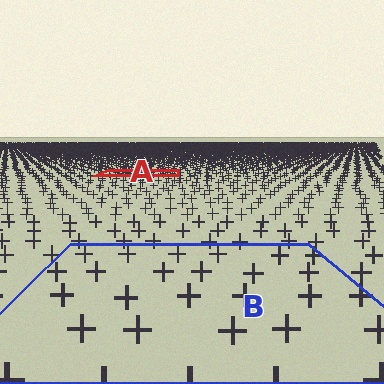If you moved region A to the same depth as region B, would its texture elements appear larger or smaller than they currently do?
They would appear larger. At a closer depth, the same texture elements are projected at a bigger on-screen size.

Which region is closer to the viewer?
Region B is closer. The texture elements there are larger and more spread out.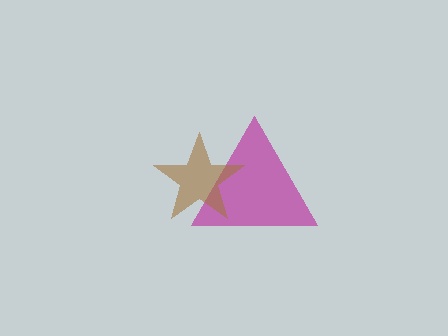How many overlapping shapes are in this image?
There are 2 overlapping shapes in the image.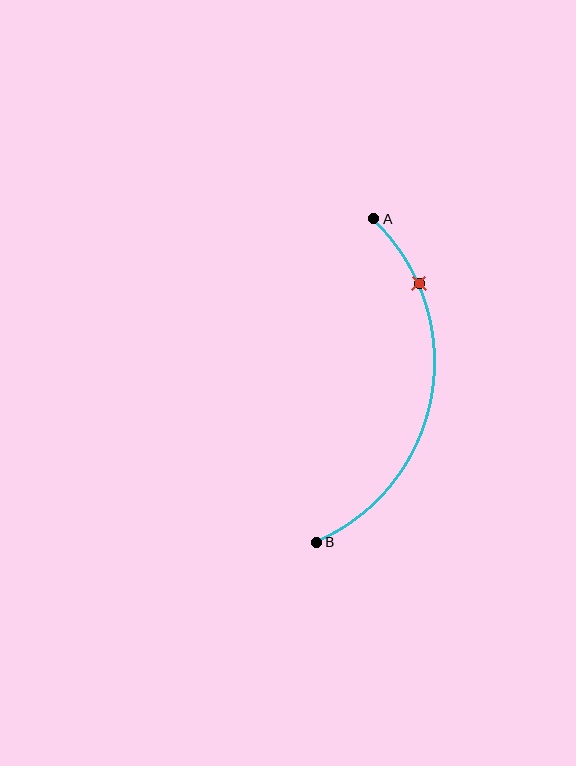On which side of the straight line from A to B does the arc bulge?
The arc bulges to the right of the straight line connecting A and B.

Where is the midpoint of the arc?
The arc midpoint is the point on the curve farthest from the straight line joining A and B. It sits to the right of that line.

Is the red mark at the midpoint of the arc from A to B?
No. The red mark lies on the arc but is closer to endpoint A. The arc midpoint would be at the point on the curve equidistant along the arc from both A and B.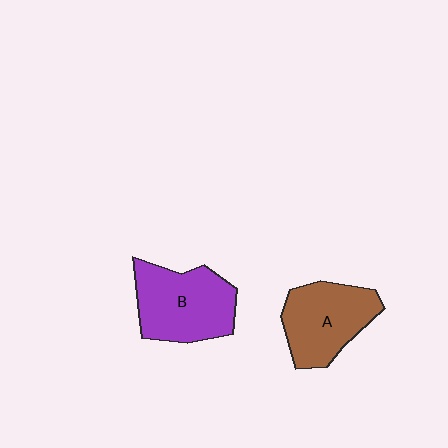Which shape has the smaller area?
Shape A (brown).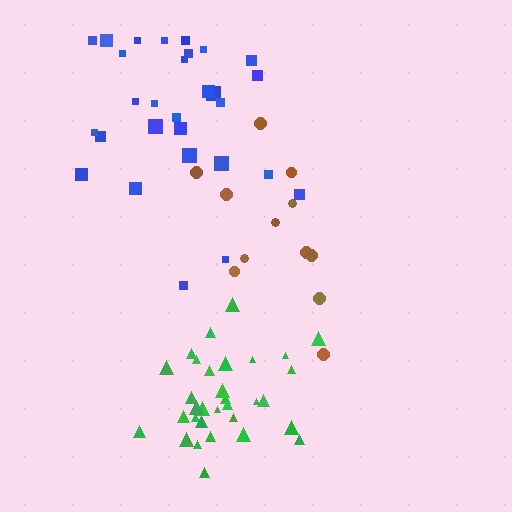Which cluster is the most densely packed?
Green.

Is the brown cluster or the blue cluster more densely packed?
Blue.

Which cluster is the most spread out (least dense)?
Brown.